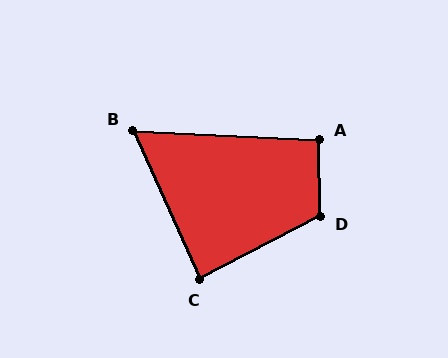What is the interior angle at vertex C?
Approximately 87 degrees (approximately right).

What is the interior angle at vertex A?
Approximately 93 degrees (approximately right).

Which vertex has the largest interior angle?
D, at approximately 117 degrees.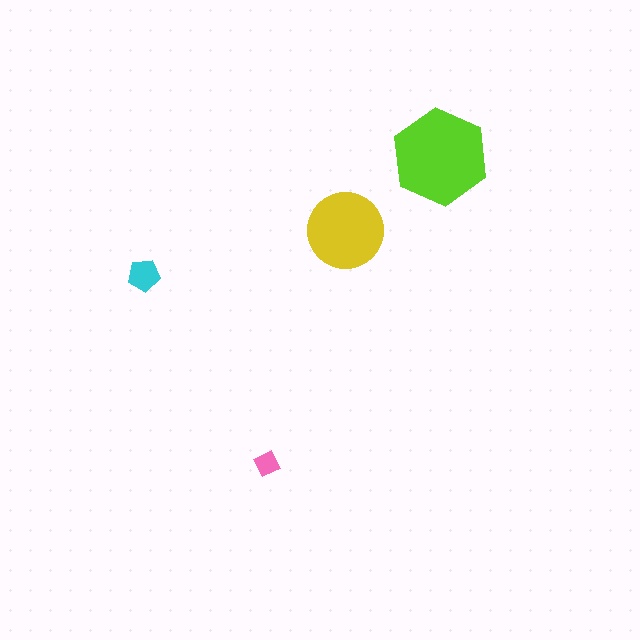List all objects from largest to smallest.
The lime hexagon, the yellow circle, the cyan pentagon, the pink diamond.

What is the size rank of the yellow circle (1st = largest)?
2nd.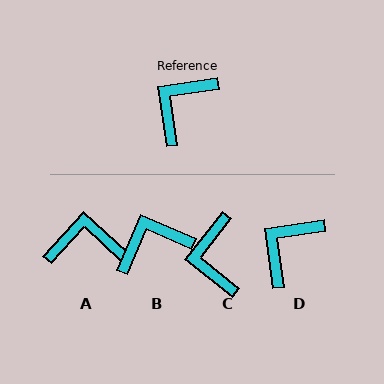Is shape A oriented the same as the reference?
No, it is off by about 51 degrees.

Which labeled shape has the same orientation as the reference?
D.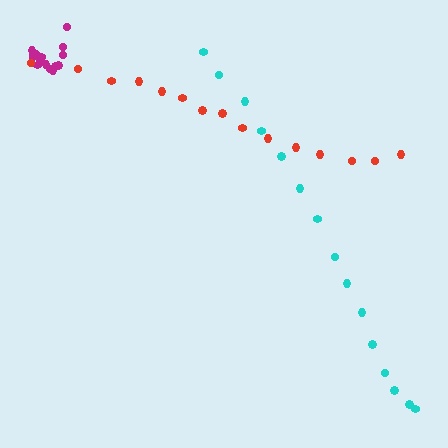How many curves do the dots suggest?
There are 3 distinct paths.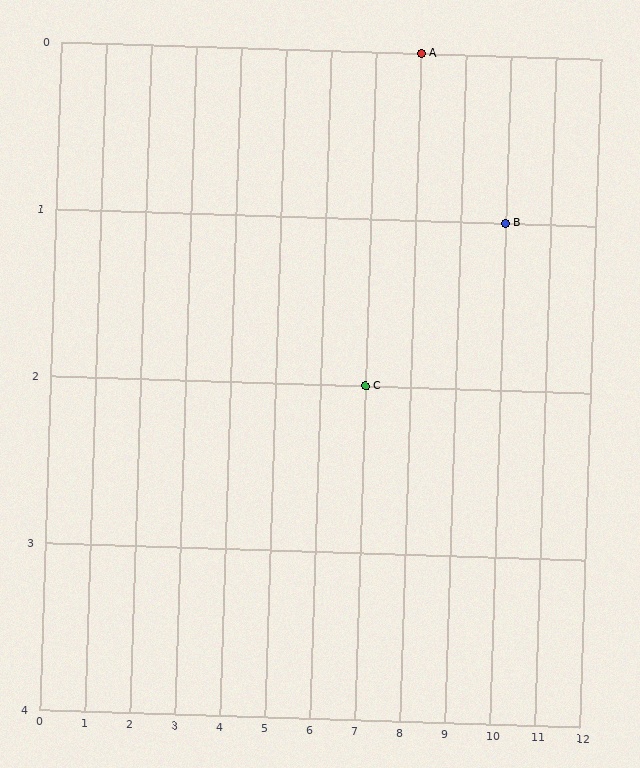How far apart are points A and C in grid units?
Points A and C are 1 column and 2 rows apart (about 2.2 grid units diagonally).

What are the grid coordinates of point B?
Point B is at grid coordinates (10, 1).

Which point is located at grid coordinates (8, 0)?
Point A is at (8, 0).